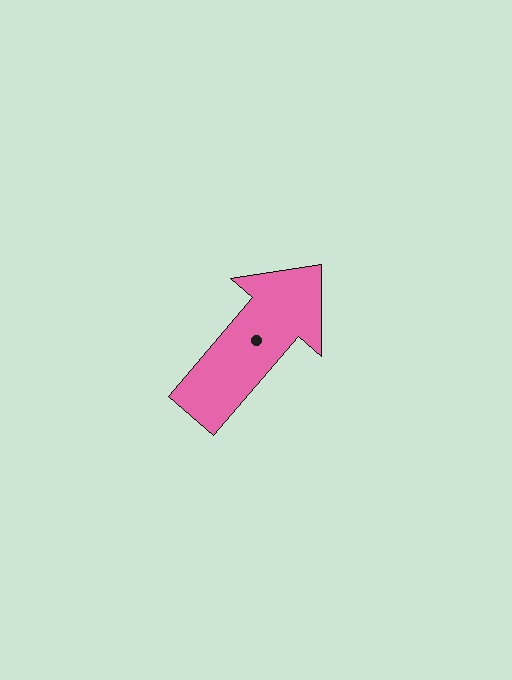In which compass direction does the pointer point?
Northeast.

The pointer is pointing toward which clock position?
Roughly 1 o'clock.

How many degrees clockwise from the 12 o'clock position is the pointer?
Approximately 41 degrees.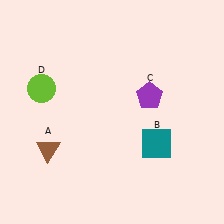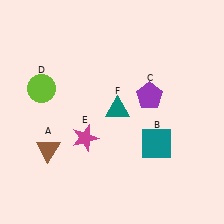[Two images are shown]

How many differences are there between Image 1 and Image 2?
There are 2 differences between the two images.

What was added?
A magenta star (E), a teal triangle (F) were added in Image 2.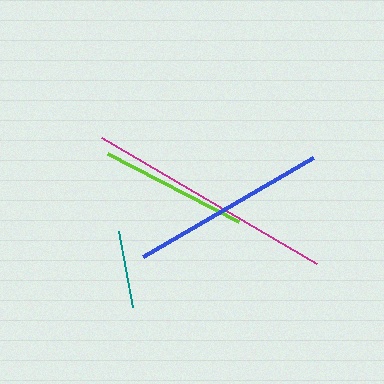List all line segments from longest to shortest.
From longest to shortest: magenta, blue, lime, teal.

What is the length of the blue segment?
The blue segment is approximately 197 pixels long.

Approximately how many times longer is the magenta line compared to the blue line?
The magenta line is approximately 1.3 times the length of the blue line.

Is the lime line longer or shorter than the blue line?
The blue line is longer than the lime line.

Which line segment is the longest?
The magenta line is the longest at approximately 250 pixels.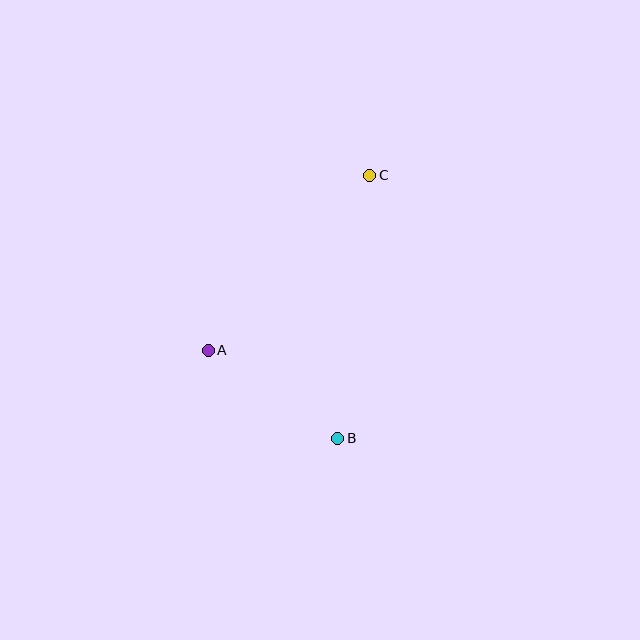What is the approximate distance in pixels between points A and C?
The distance between A and C is approximately 238 pixels.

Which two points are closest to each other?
Points A and B are closest to each other.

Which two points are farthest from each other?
Points B and C are farthest from each other.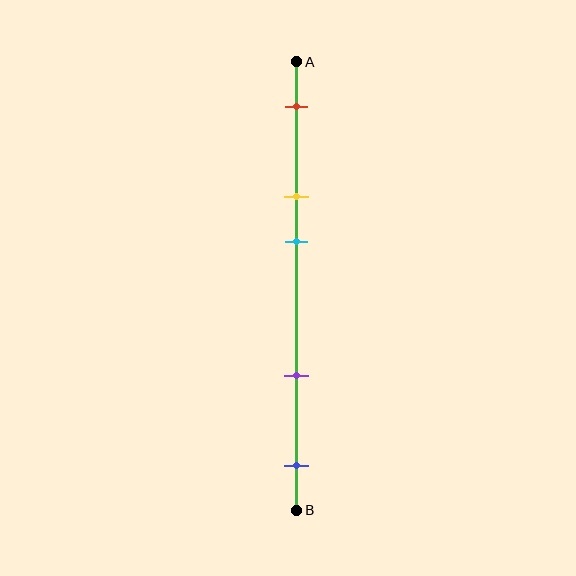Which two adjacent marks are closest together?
The yellow and cyan marks are the closest adjacent pair.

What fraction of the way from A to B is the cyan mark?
The cyan mark is approximately 40% (0.4) of the way from A to B.